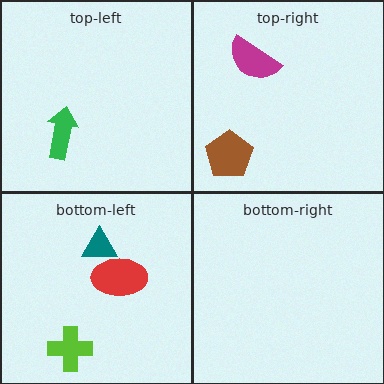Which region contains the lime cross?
The bottom-left region.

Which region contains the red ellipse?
The bottom-left region.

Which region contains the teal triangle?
The bottom-left region.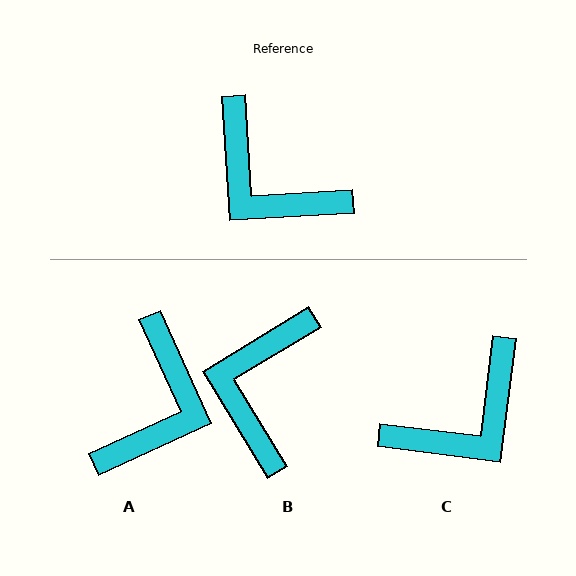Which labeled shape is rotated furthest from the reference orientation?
A, about 111 degrees away.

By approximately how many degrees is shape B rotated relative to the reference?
Approximately 62 degrees clockwise.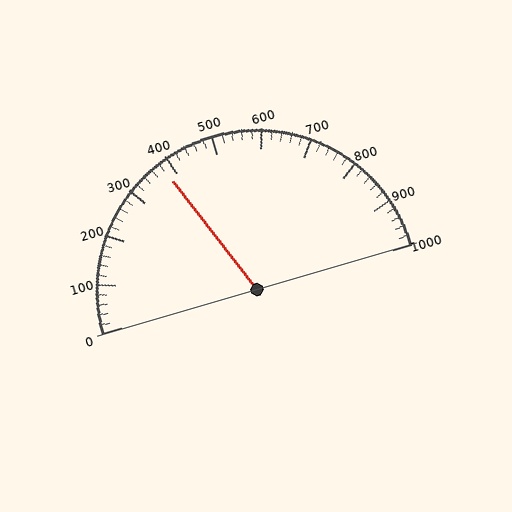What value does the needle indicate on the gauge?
The needle indicates approximately 380.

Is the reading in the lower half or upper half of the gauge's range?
The reading is in the lower half of the range (0 to 1000).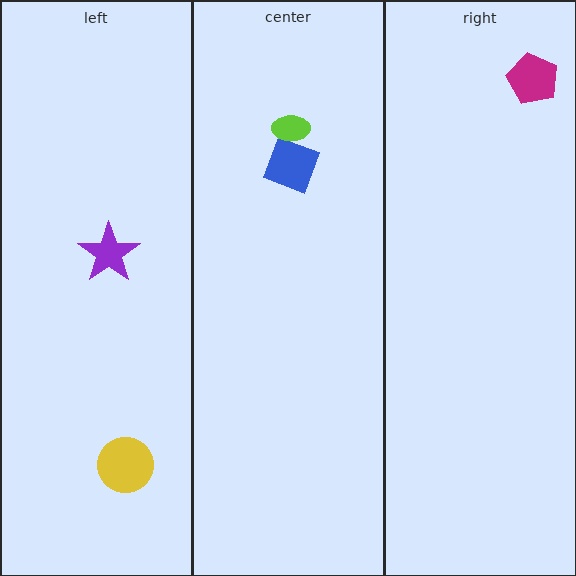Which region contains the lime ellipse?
The center region.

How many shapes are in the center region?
2.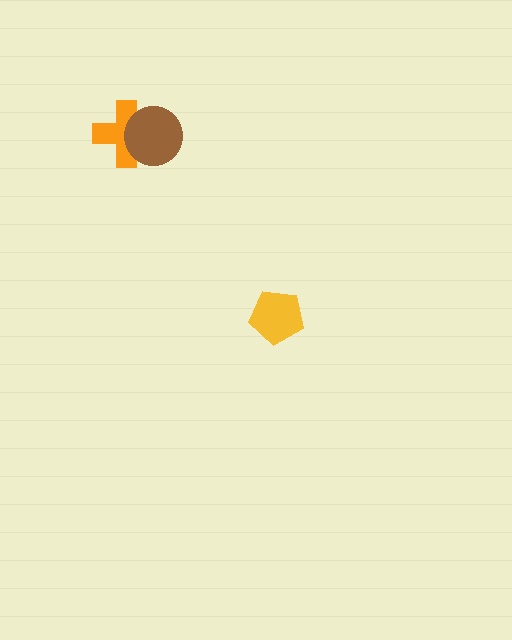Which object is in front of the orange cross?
The brown circle is in front of the orange cross.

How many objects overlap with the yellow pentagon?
0 objects overlap with the yellow pentagon.